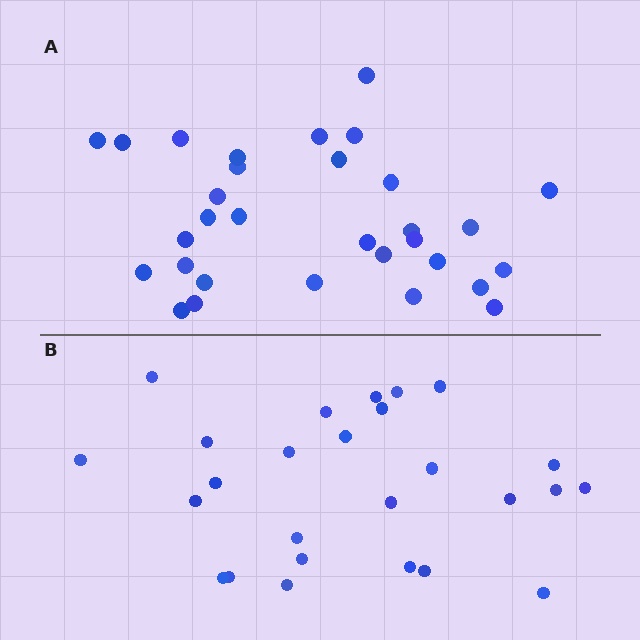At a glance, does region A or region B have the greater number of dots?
Region A (the top region) has more dots.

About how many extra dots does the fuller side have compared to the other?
Region A has about 5 more dots than region B.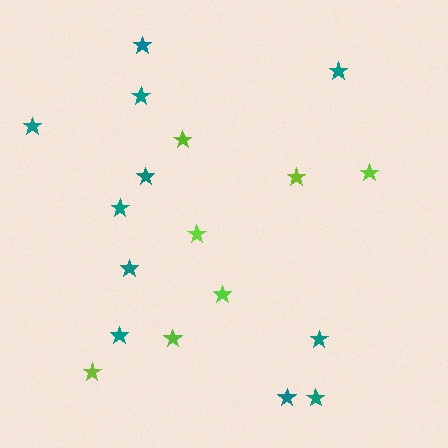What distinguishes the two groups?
There are 2 groups: one group of lime stars (7) and one group of teal stars (11).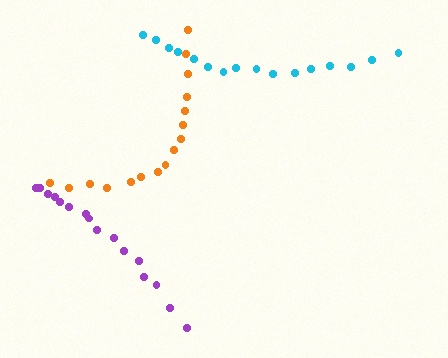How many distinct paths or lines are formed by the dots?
There are 3 distinct paths.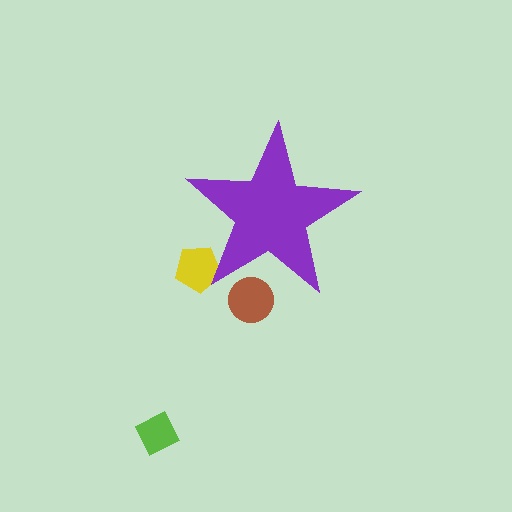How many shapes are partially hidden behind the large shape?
2 shapes are partially hidden.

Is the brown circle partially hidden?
Yes, the brown circle is partially hidden behind the purple star.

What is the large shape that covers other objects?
A purple star.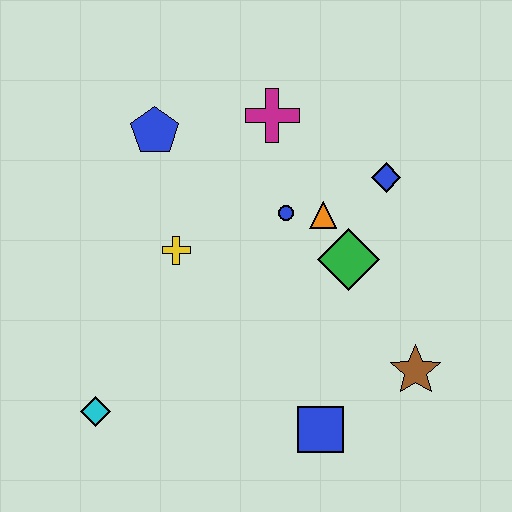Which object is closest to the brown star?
The blue square is closest to the brown star.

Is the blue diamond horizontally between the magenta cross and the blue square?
No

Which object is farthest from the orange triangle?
The cyan diamond is farthest from the orange triangle.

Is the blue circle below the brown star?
No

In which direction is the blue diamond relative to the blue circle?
The blue diamond is to the right of the blue circle.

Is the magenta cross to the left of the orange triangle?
Yes